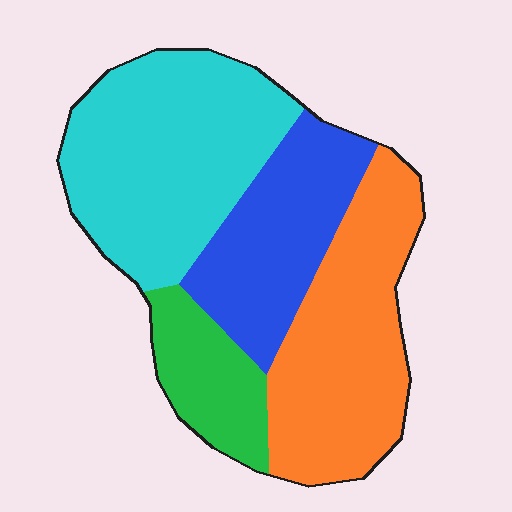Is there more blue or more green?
Blue.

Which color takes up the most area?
Cyan, at roughly 35%.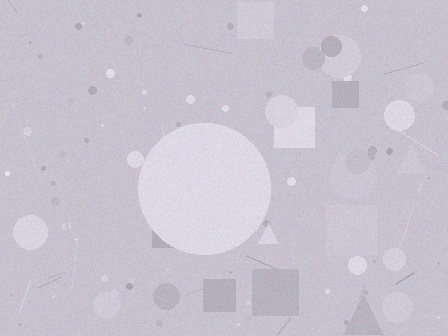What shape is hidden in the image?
A circle is hidden in the image.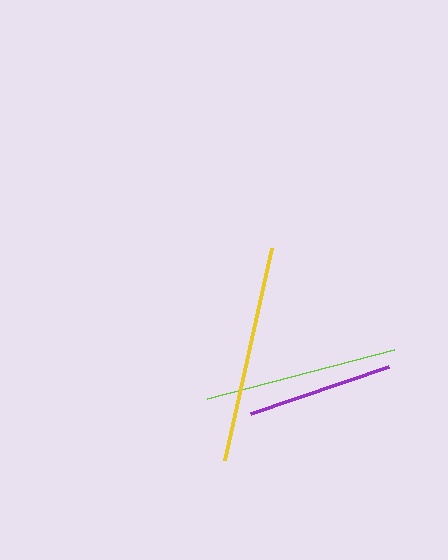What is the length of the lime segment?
The lime segment is approximately 193 pixels long.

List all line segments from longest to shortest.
From longest to shortest: yellow, lime, purple.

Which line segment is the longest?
The yellow line is the longest at approximately 217 pixels.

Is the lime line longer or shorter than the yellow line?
The yellow line is longer than the lime line.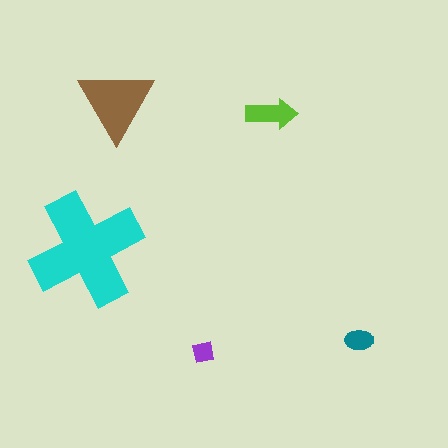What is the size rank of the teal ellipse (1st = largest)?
4th.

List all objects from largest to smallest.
The cyan cross, the brown triangle, the lime arrow, the teal ellipse, the purple square.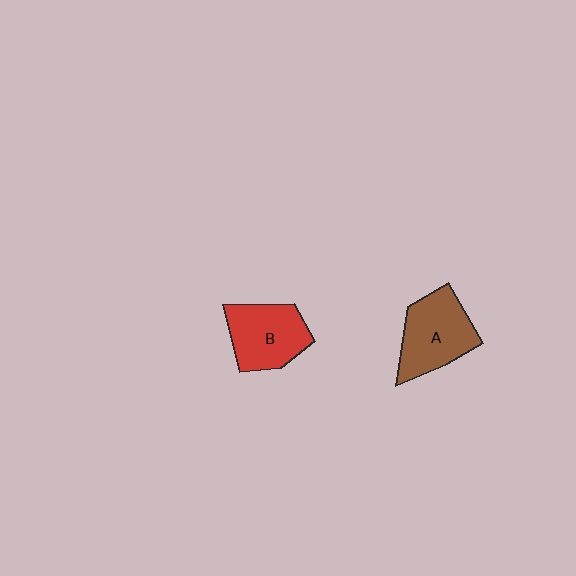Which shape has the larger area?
Shape A (brown).